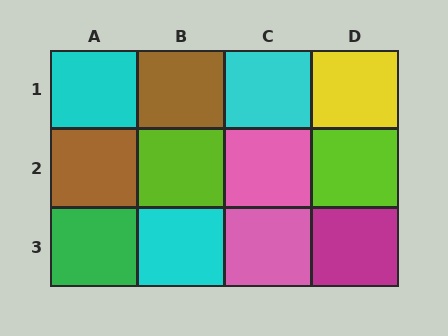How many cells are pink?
2 cells are pink.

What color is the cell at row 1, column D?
Yellow.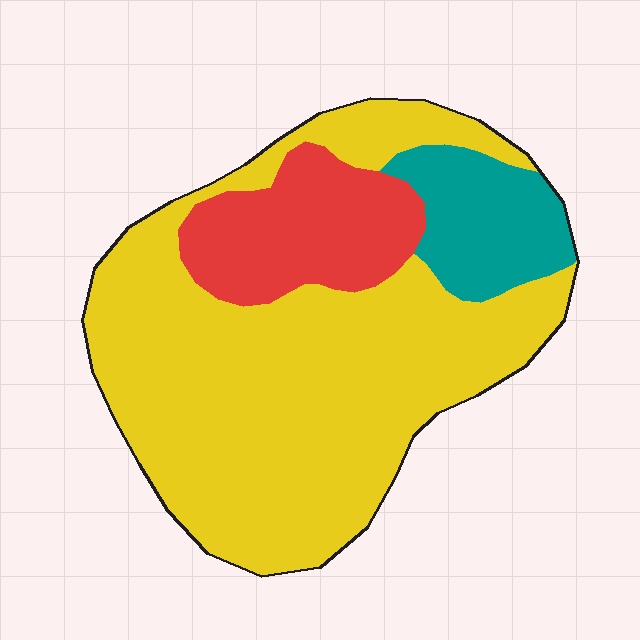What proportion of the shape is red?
Red takes up about one sixth (1/6) of the shape.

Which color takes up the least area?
Teal, at roughly 15%.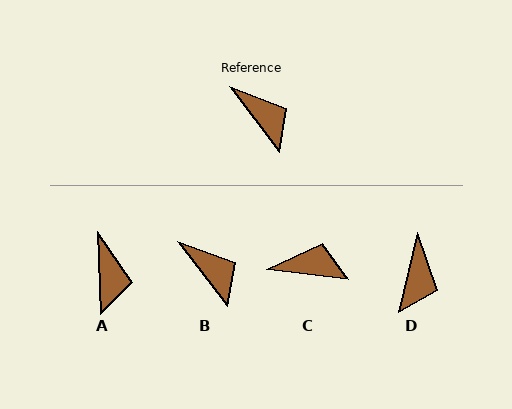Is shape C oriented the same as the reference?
No, it is off by about 46 degrees.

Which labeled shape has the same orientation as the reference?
B.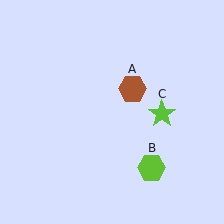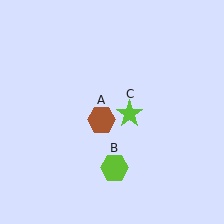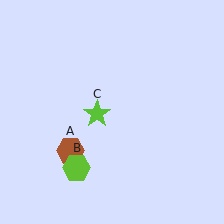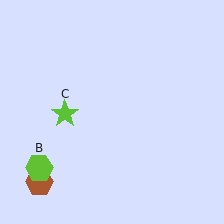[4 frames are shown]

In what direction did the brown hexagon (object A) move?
The brown hexagon (object A) moved down and to the left.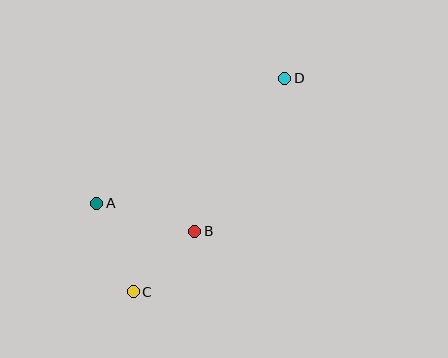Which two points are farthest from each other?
Points C and D are farthest from each other.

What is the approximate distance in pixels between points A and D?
The distance between A and D is approximately 226 pixels.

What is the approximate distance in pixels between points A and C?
The distance between A and C is approximately 96 pixels.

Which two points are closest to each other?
Points B and C are closest to each other.